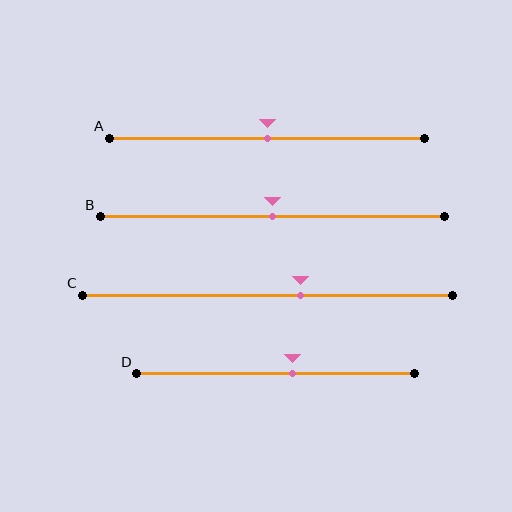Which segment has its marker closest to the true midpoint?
Segment A has its marker closest to the true midpoint.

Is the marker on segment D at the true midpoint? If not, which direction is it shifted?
No, the marker on segment D is shifted to the right by about 6% of the segment length.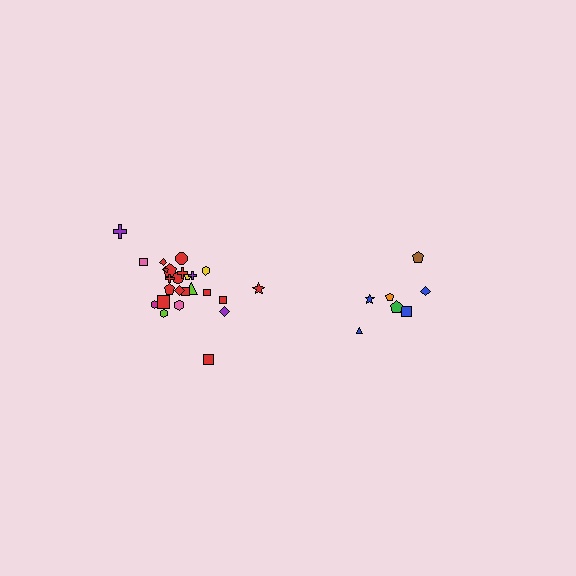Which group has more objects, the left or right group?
The left group.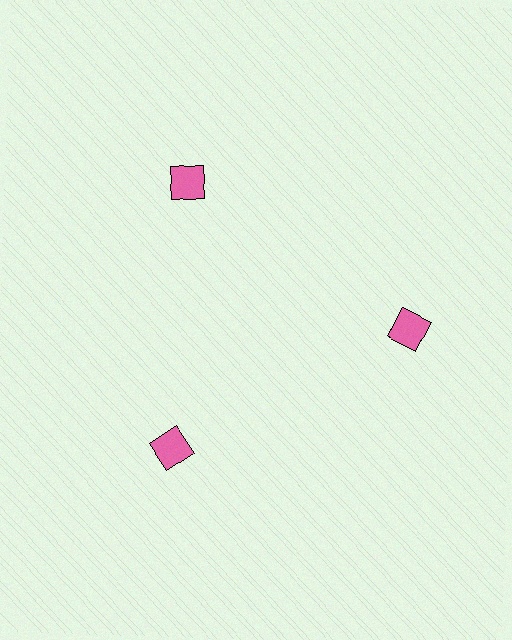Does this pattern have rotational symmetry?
Yes, this pattern has 3-fold rotational symmetry. It looks the same after rotating 120 degrees around the center.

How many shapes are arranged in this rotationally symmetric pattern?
There are 3 shapes, arranged in 3 groups of 1.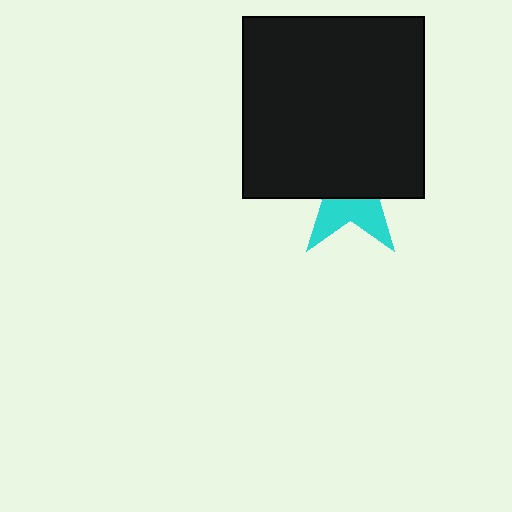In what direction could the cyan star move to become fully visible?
The cyan star could move down. That would shift it out from behind the black square entirely.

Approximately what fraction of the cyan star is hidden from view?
Roughly 63% of the cyan star is hidden behind the black square.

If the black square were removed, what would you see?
You would see the complete cyan star.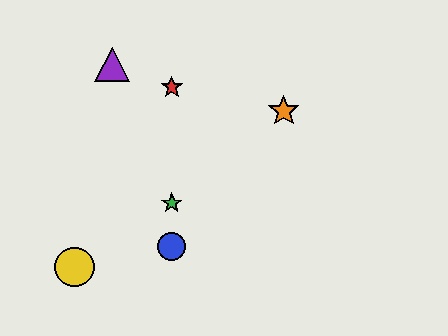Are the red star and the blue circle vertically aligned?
Yes, both are at x≈172.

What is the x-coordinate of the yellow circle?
The yellow circle is at x≈74.